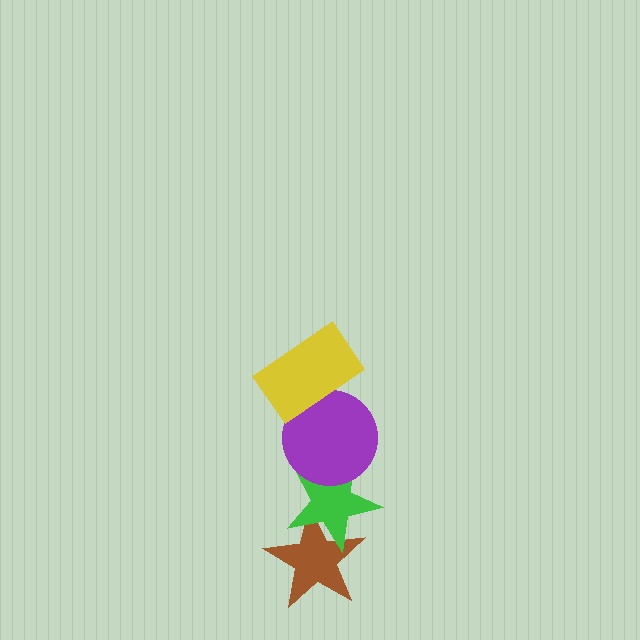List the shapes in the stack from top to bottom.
From top to bottom: the yellow rectangle, the purple circle, the green star, the brown star.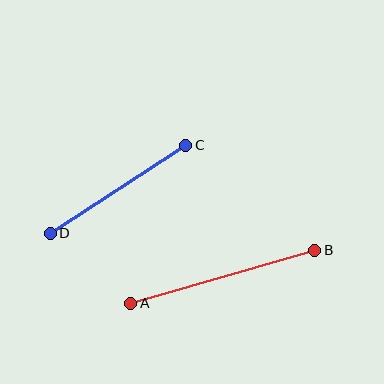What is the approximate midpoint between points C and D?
The midpoint is at approximately (118, 189) pixels.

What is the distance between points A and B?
The distance is approximately 192 pixels.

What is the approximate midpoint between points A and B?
The midpoint is at approximately (223, 277) pixels.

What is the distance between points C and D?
The distance is approximately 162 pixels.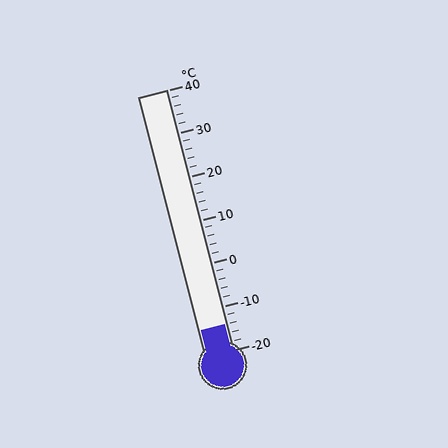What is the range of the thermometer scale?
The thermometer scale ranges from -20°C to 40°C.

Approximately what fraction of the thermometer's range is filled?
The thermometer is filled to approximately 10% of its range.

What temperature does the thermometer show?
The thermometer shows approximately -14°C.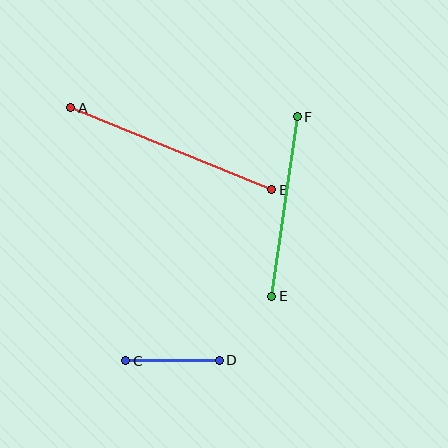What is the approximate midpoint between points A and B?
The midpoint is at approximately (171, 149) pixels.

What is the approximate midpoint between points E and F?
The midpoint is at approximately (284, 206) pixels.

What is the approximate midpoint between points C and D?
The midpoint is at approximately (173, 360) pixels.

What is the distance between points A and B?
The distance is approximately 217 pixels.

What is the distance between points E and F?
The distance is approximately 181 pixels.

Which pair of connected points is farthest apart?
Points A and B are farthest apart.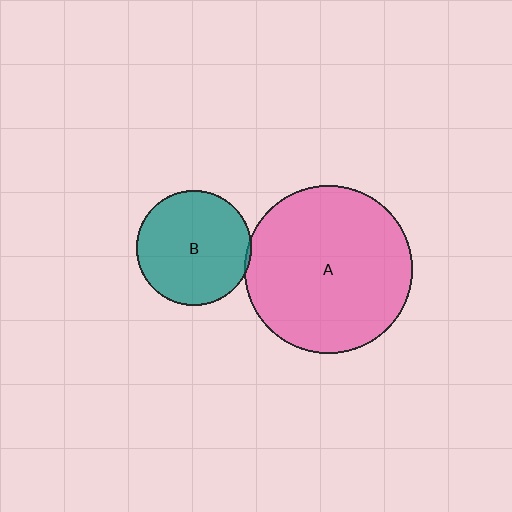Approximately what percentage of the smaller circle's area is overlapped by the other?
Approximately 5%.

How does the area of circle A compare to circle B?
Approximately 2.1 times.